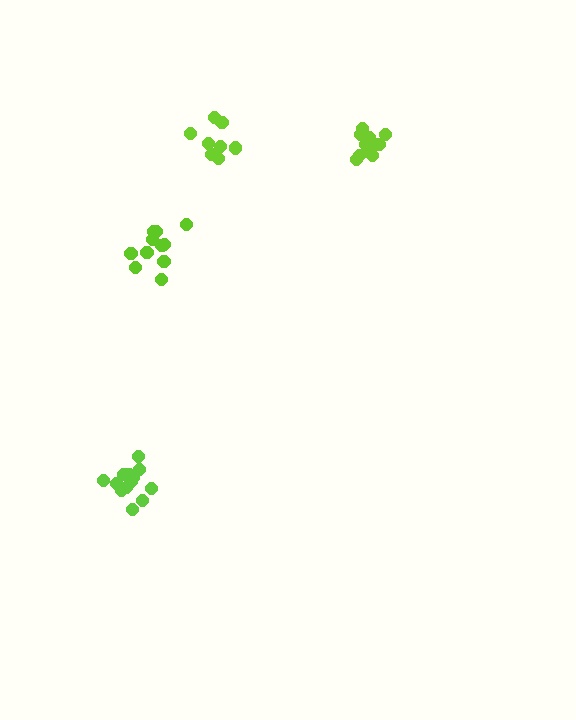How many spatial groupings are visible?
There are 4 spatial groupings.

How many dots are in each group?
Group 1: 10 dots, Group 2: 13 dots, Group 3: 11 dots, Group 4: 8 dots (42 total).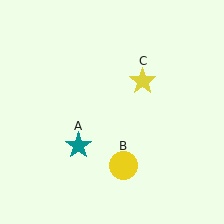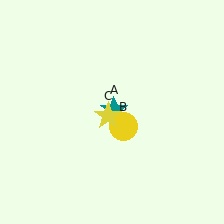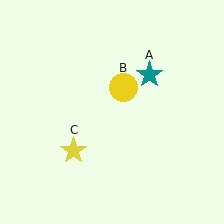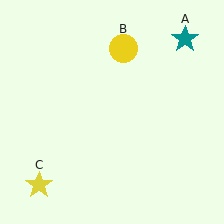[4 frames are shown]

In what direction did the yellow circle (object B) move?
The yellow circle (object B) moved up.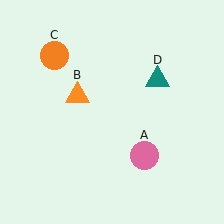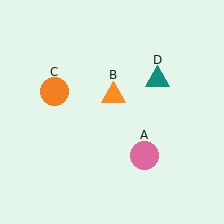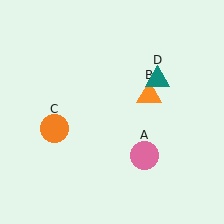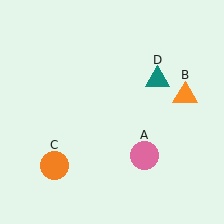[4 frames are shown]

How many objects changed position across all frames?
2 objects changed position: orange triangle (object B), orange circle (object C).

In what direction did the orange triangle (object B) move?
The orange triangle (object B) moved right.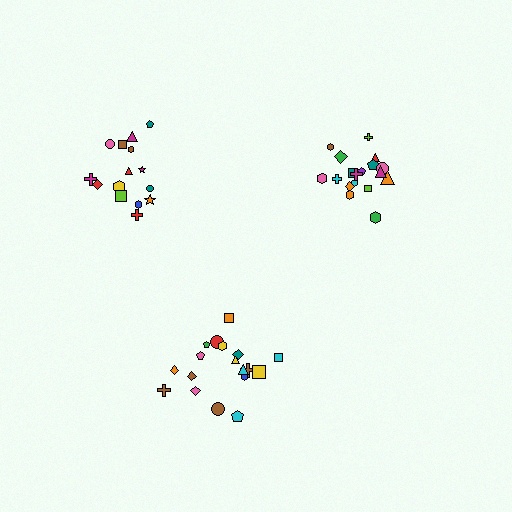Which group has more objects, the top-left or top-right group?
The top-right group.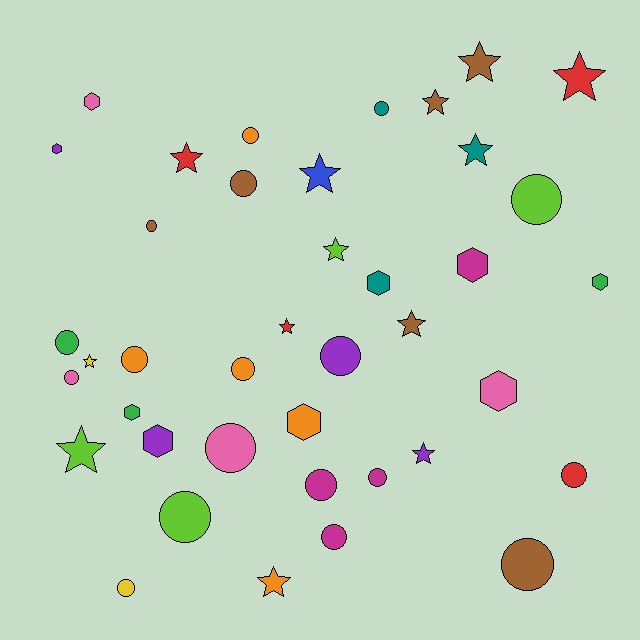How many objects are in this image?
There are 40 objects.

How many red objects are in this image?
There are 4 red objects.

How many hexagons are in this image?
There are 9 hexagons.